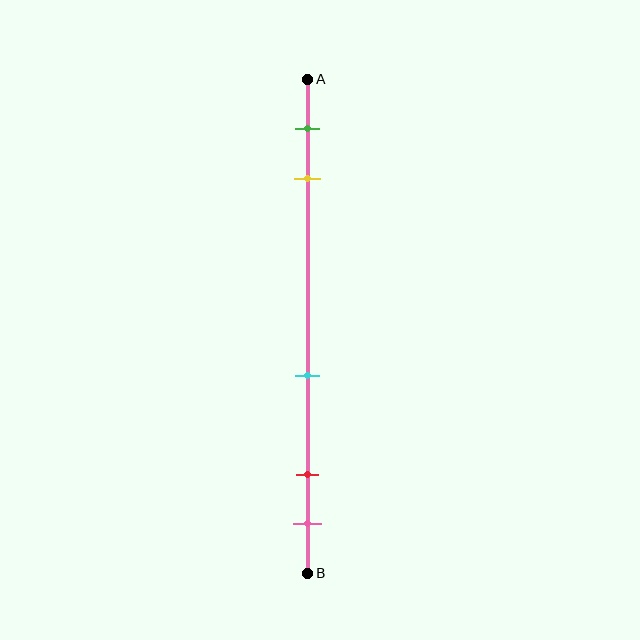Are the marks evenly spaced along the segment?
No, the marks are not evenly spaced.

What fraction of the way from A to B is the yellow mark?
The yellow mark is approximately 20% (0.2) of the way from A to B.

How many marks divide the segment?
There are 5 marks dividing the segment.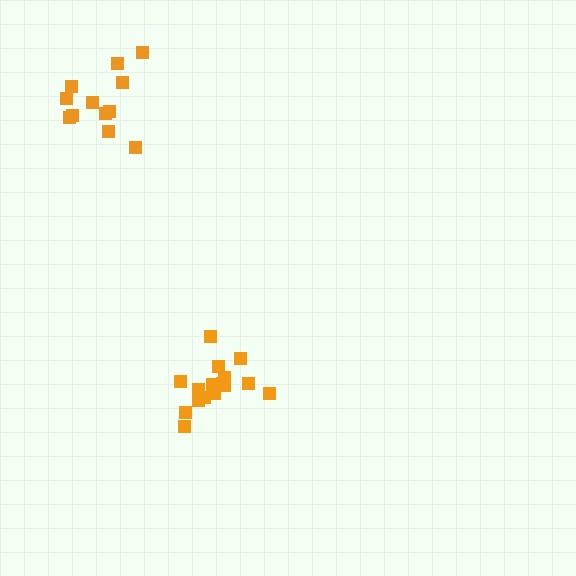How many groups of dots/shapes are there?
There are 2 groups.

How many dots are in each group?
Group 1: 16 dots, Group 2: 12 dots (28 total).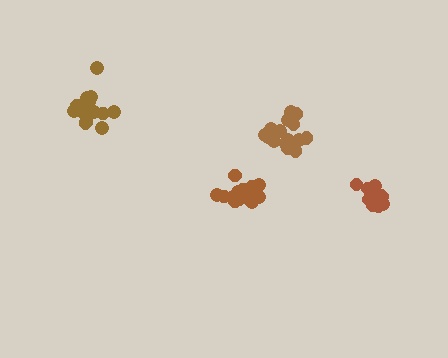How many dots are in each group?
Group 1: 19 dots, Group 2: 18 dots, Group 3: 13 dots, Group 4: 19 dots (69 total).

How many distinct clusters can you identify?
There are 4 distinct clusters.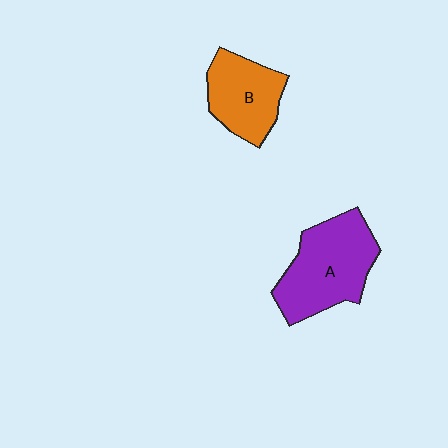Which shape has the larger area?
Shape A (purple).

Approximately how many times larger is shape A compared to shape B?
Approximately 1.4 times.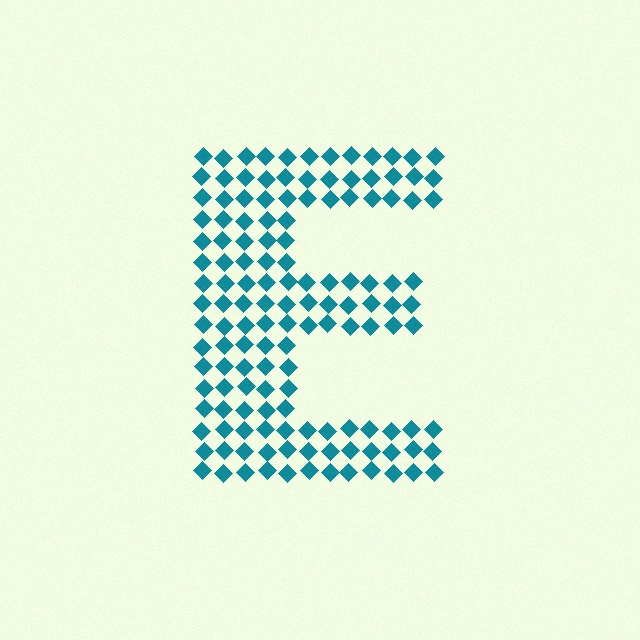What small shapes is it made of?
It is made of small diamonds.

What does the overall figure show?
The overall figure shows the letter E.